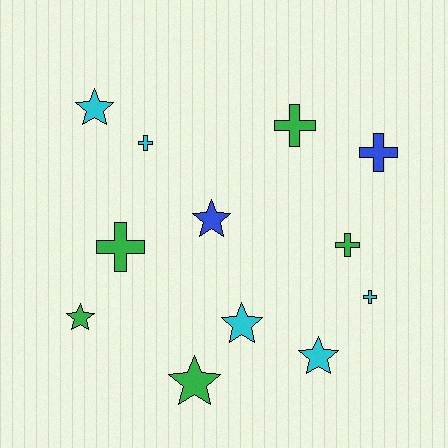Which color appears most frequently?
Cyan, with 5 objects.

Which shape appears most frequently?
Star, with 6 objects.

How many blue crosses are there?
There is 1 blue cross.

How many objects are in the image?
There are 12 objects.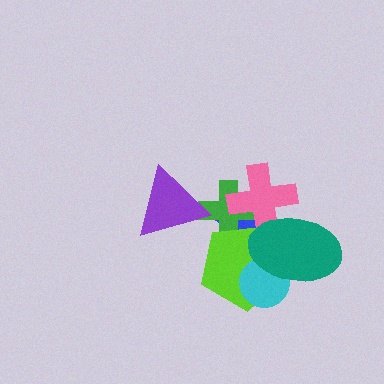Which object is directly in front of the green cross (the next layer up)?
The lime pentagon is directly in front of the green cross.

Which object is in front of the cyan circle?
The teal ellipse is in front of the cyan circle.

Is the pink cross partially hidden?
Yes, it is partially covered by another shape.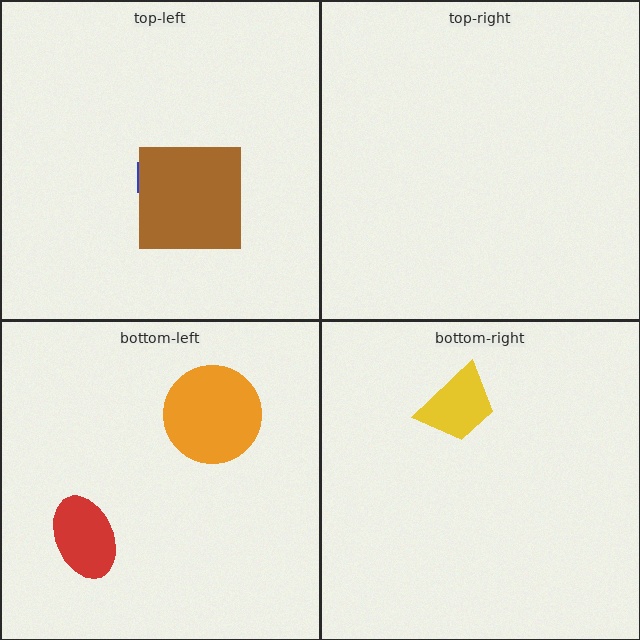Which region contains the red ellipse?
The bottom-left region.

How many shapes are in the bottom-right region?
1.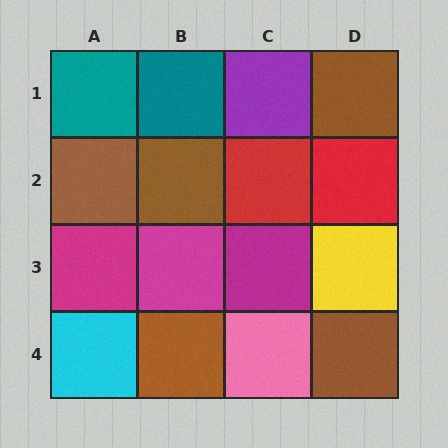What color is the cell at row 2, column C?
Red.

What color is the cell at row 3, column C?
Magenta.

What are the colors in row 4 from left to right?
Cyan, brown, pink, brown.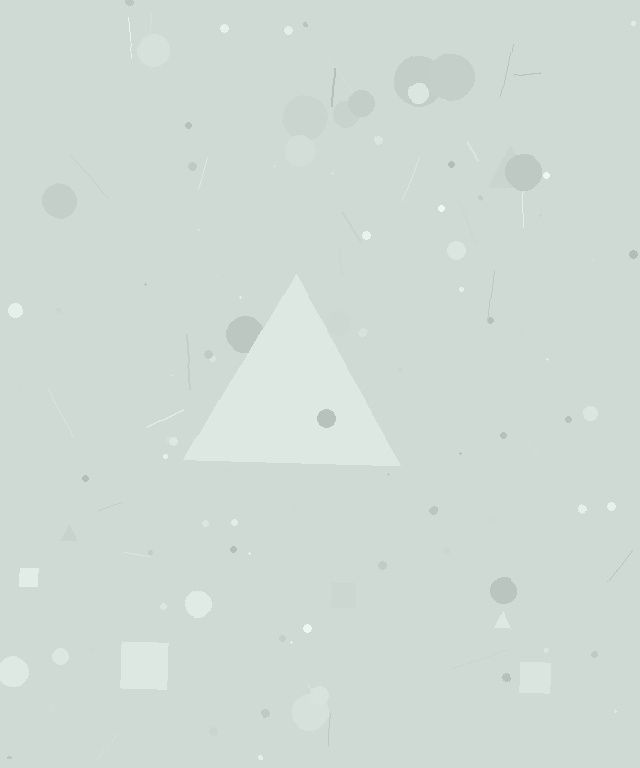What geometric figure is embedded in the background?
A triangle is embedded in the background.